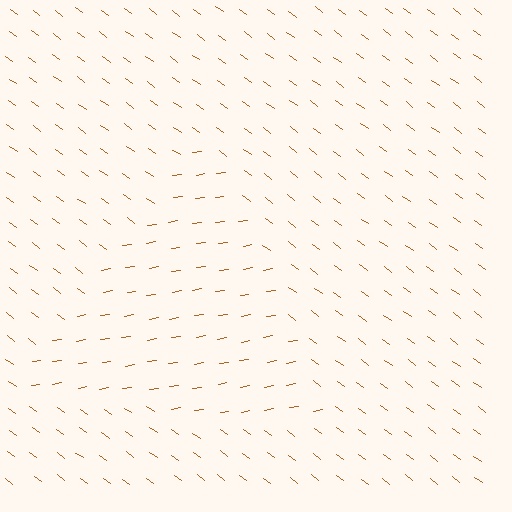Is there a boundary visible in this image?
Yes, there is a texture boundary formed by a change in line orientation.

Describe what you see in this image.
The image is filled with small brown line segments. A triangle region in the image has lines oriented differently from the surrounding lines, creating a visible texture boundary.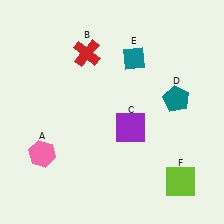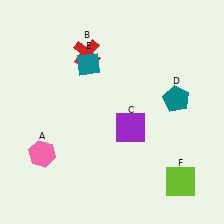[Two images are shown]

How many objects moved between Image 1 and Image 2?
1 object moved between the two images.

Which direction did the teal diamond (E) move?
The teal diamond (E) moved left.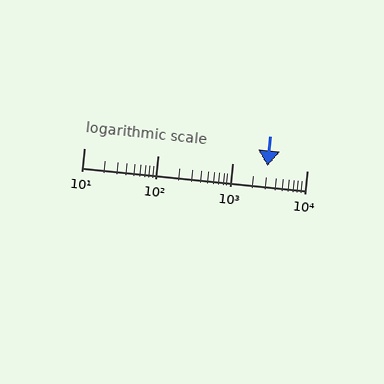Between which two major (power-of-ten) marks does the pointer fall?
The pointer is between 1000 and 10000.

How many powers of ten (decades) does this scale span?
The scale spans 3 decades, from 10 to 10000.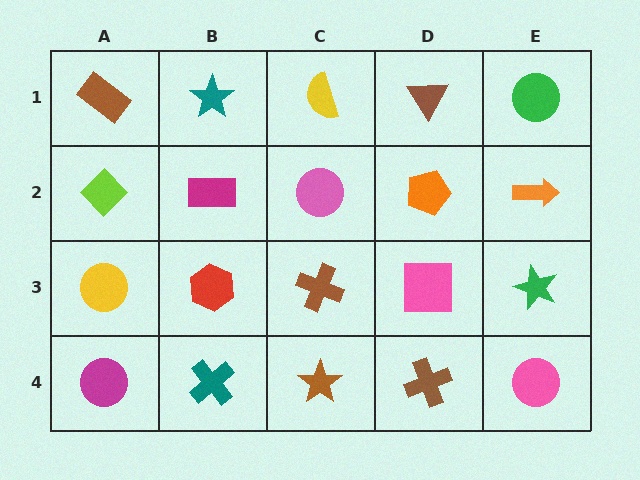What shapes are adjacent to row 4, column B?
A red hexagon (row 3, column B), a magenta circle (row 4, column A), a brown star (row 4, column C).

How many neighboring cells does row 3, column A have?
3.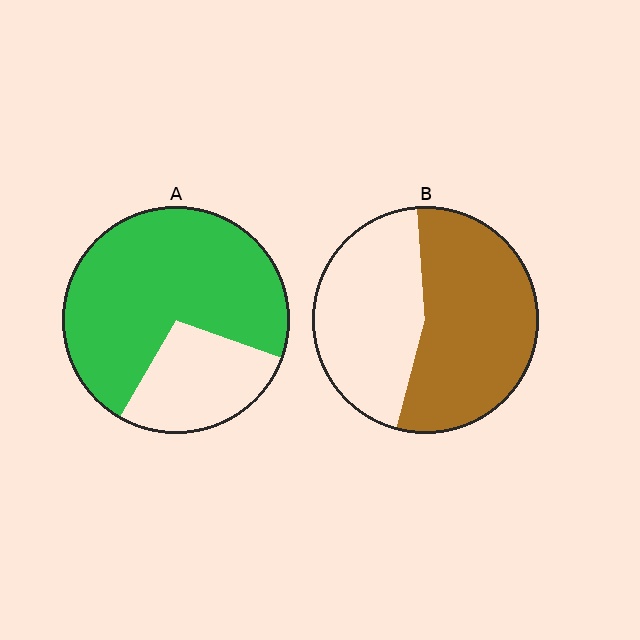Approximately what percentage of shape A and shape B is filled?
A is approximately 70% and B is approximately 55%.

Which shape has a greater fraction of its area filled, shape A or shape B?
Shape A.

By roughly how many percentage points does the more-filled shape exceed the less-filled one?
By roughly 15 percentage points (A over B).